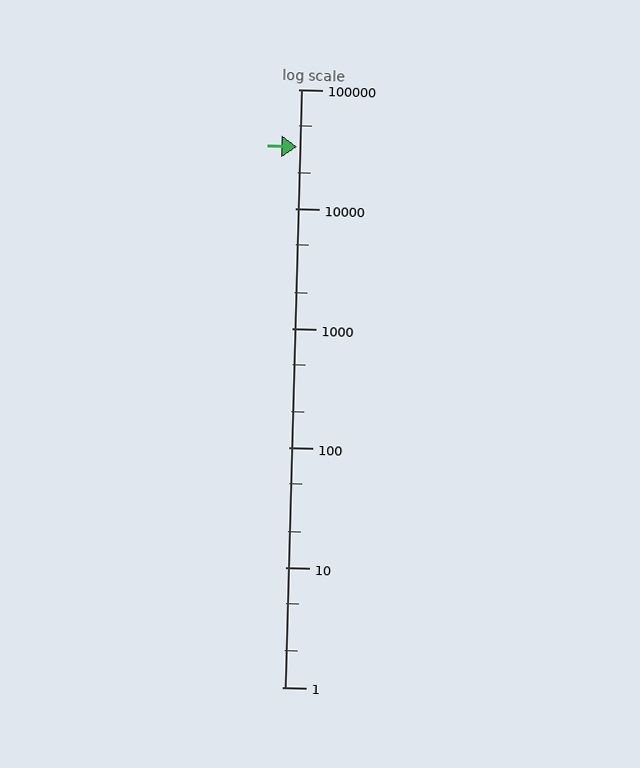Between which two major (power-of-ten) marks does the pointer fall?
The pointer is between 10000 and 100000.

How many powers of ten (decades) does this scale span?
The scale spans 5 decades, from 1 to 100000.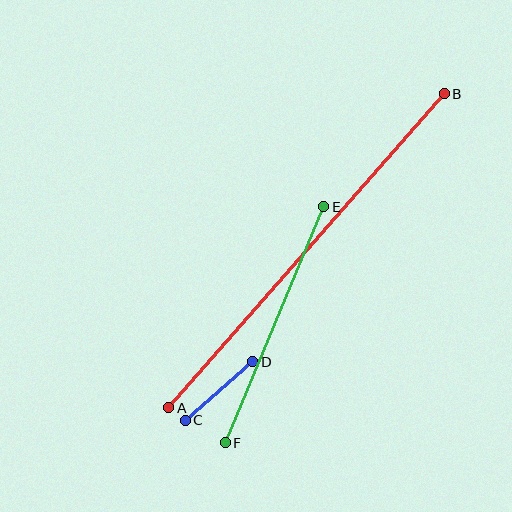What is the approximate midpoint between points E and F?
The midpoint is at approximately (275, 325) pixels.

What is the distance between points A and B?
The distance is approximately 418 pixels.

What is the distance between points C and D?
The distance is approximately 89 pixels.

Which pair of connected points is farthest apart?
Points A and B are farthest apart.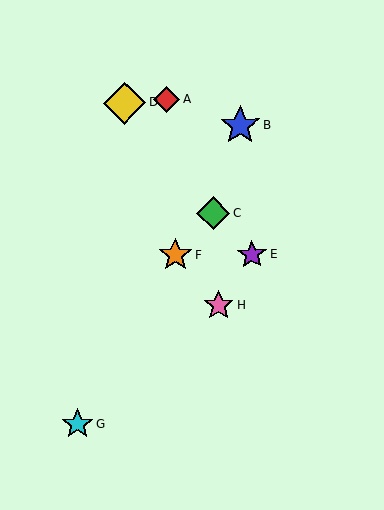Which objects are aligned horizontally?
Objects E, F are aligned horizontally.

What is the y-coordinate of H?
Object H is at y≈305.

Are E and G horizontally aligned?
No, E is at y≈254 and G is at y≈424.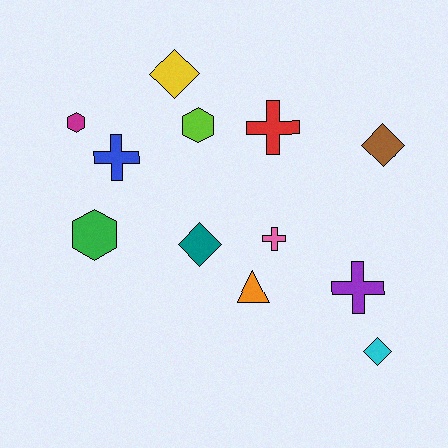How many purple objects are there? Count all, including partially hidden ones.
There is 1 purple object.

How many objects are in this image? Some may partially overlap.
There are 12 objects.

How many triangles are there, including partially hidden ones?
There is 1 triangle.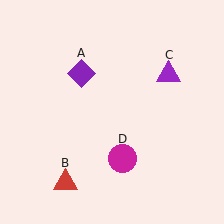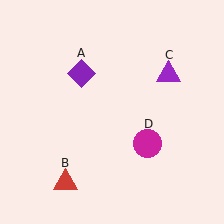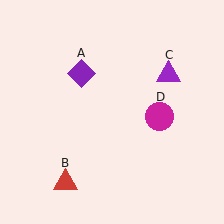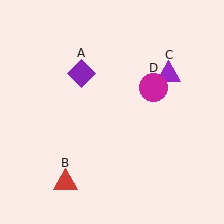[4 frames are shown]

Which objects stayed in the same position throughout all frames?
Purple diamond (object A) and red triangle (object B) and purple triangle (object C) remained stationary.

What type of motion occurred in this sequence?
The magenta circle (object D) rotated counterclockwise around the center of the scene.